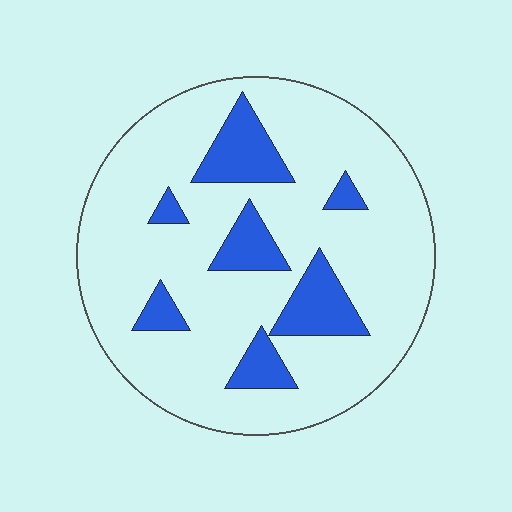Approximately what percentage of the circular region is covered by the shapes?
Approximately 20%.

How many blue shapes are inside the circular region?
7.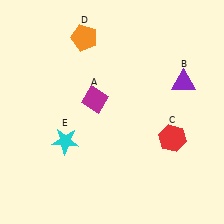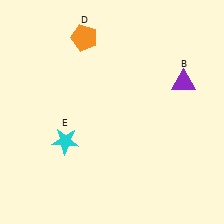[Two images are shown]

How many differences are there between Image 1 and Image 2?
There are 2 differences between the two images.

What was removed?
The magenta diamond (A), the red hexagon (C) were removed in Image 2.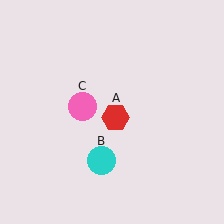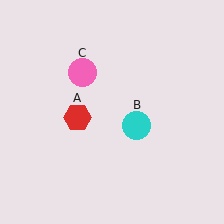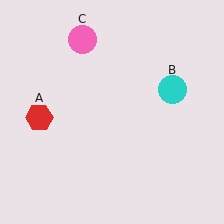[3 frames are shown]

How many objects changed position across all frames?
3 objects changed position: red hexagon (object A), cyan circle (object B), pink circle (object C).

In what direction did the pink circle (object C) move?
The pink circle (object C) moved up.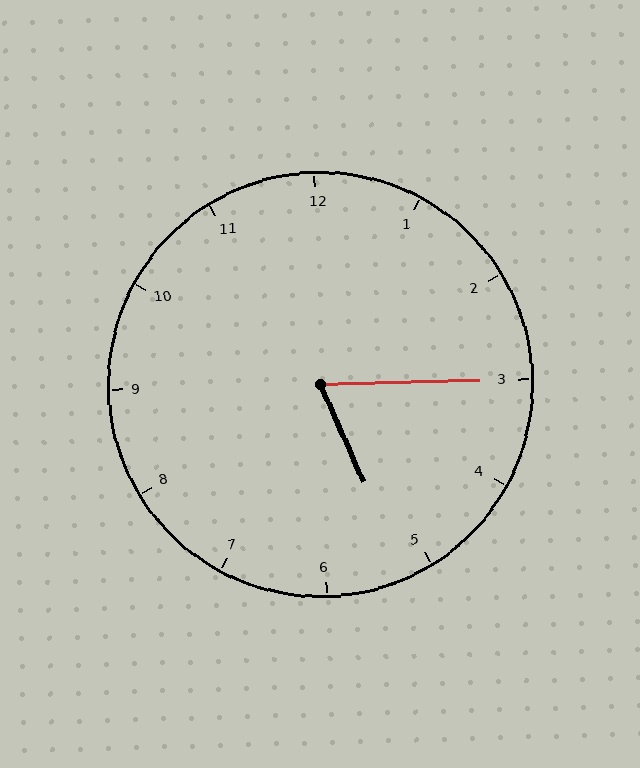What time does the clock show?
5:15.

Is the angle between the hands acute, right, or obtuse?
It is acute.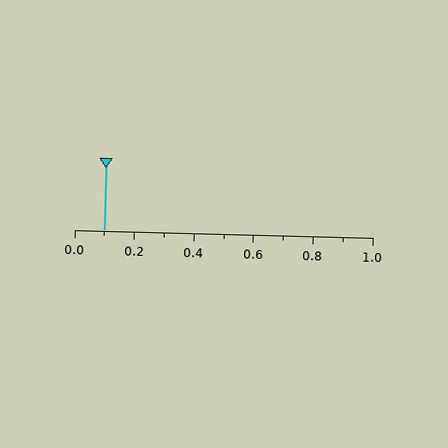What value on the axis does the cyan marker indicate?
The marker indicates approximately 0.1.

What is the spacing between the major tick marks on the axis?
The major ticks are spaced 0.2 apart.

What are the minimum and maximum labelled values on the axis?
The axis runs from 0.0 to 1.0.